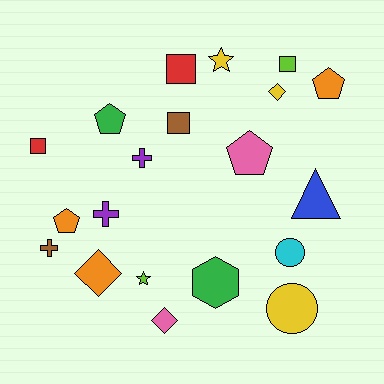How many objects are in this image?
There are 20 objects.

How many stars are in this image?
There are 2 stars.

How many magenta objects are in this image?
There are no magenta objects.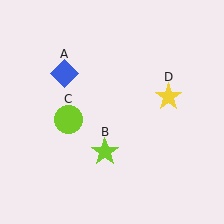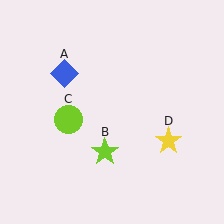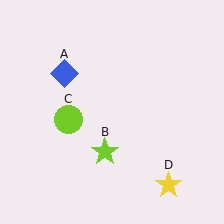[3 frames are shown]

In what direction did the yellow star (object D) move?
The yellow star (object D) moved down.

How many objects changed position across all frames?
1 object changed position: yellow star (object D).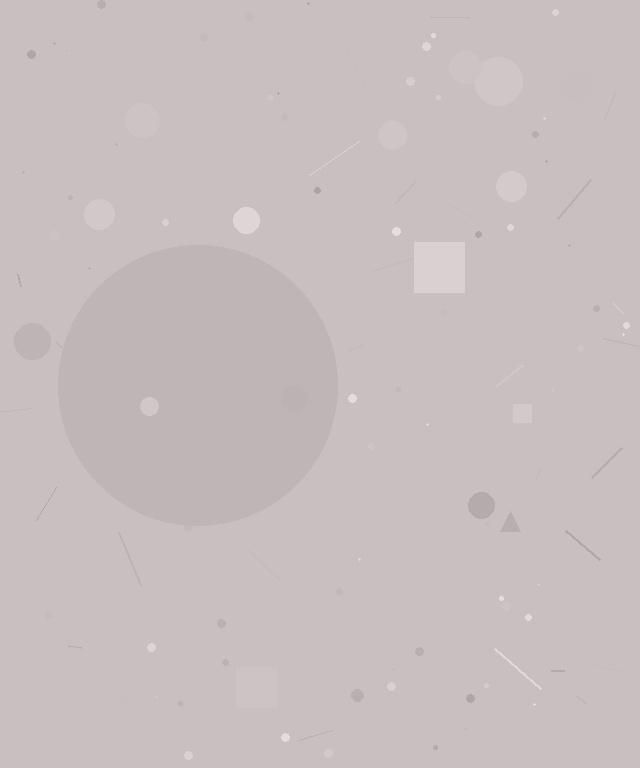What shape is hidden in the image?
A circle is hidden in the image.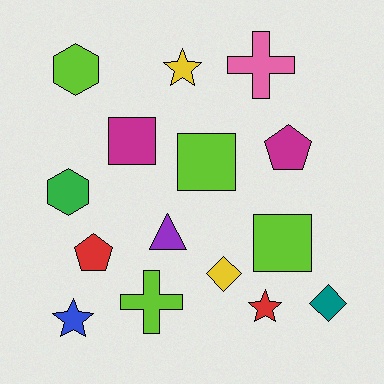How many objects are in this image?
There are 15 objects.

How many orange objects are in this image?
There are no orange objects.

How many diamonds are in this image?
There are 2 diamonds.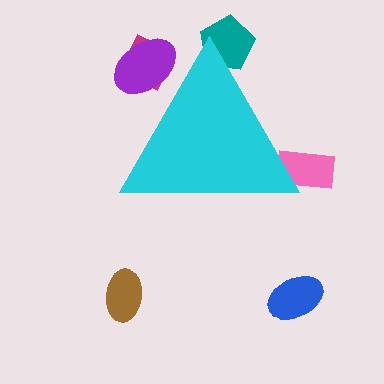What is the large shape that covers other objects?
A cyan triangle.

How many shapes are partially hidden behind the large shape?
4 shapes are partially hidden.